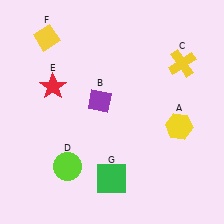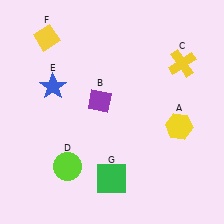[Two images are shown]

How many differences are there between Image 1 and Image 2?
There is 1 difference between the two images.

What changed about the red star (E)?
In Image 1, E is red. In Image 2, it changed to blue.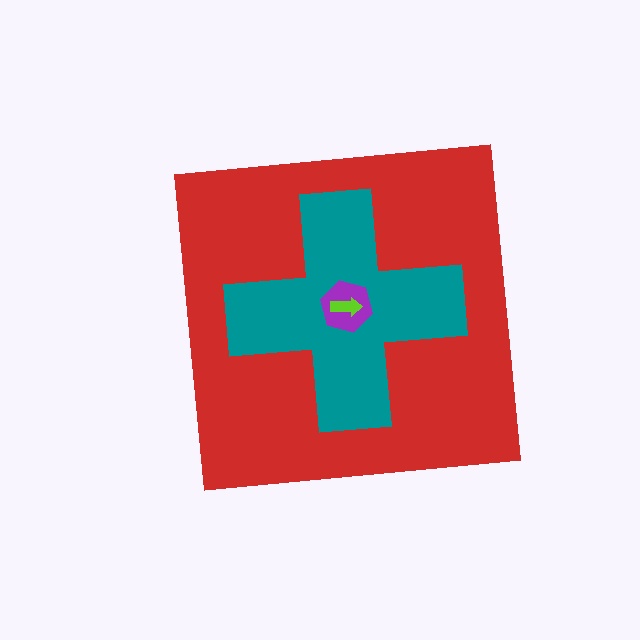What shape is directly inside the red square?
The teal cross.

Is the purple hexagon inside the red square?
Yes.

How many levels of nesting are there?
4.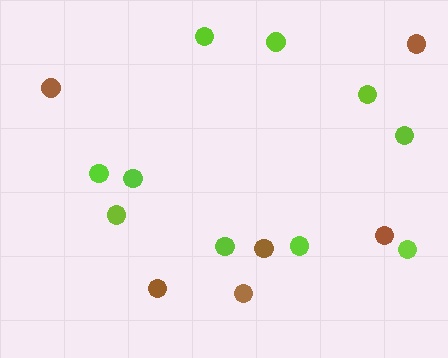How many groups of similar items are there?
There are 2 groups: one group of lime circles (10) and one group of brown circles (6).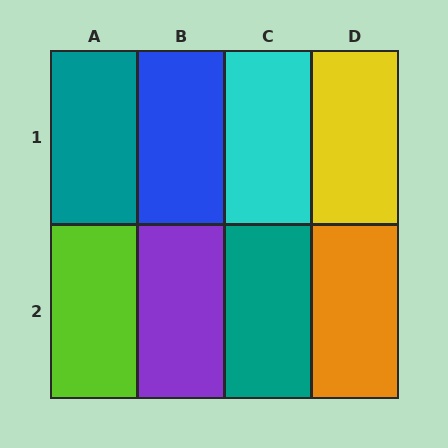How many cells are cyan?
1 cell is cyan.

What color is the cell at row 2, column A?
Lime.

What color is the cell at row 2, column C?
Teal.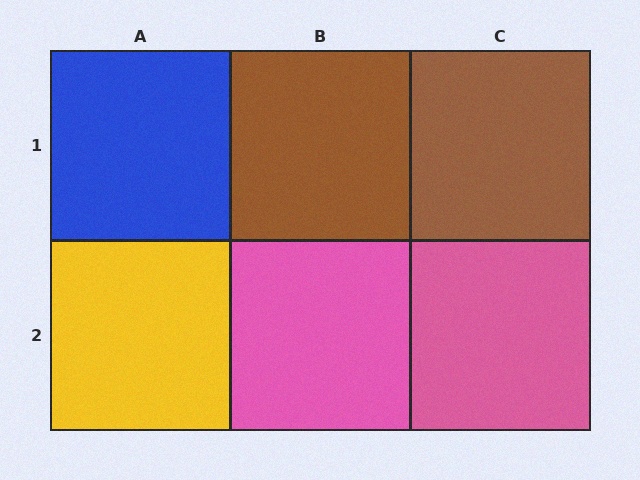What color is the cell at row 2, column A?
Yellow.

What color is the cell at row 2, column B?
Pink.